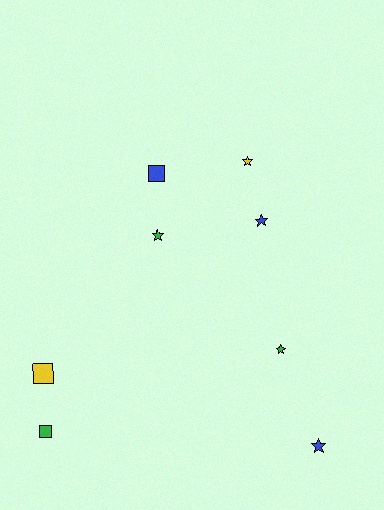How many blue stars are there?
There are 2 blue stars.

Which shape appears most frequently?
Star, with 5 objects.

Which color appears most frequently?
Green, with 3 objects.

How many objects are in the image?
There are 8 objects.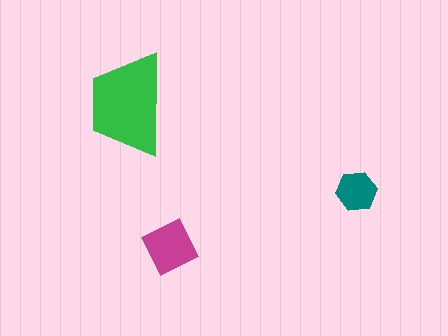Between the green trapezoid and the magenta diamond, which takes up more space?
The green trapezoid.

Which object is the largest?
The green trapezoid.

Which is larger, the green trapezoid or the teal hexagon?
The green trapezoid.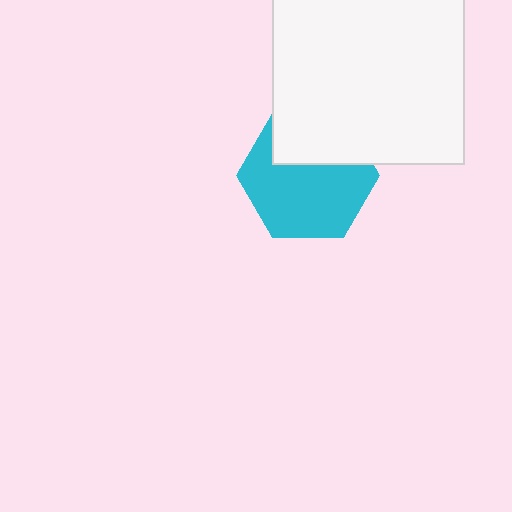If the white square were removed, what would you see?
You would see the complete cyan hexagon.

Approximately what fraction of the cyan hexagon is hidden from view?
Roughly 34% of the cyan hexagon is hidden behind the white square.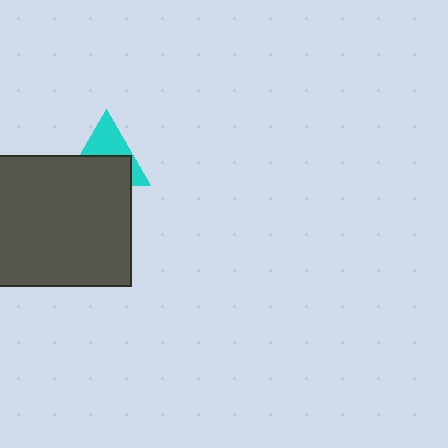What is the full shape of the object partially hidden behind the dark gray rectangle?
The partially hidden object is a cyan triangle.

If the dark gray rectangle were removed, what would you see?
You would see the complete cyan triangle.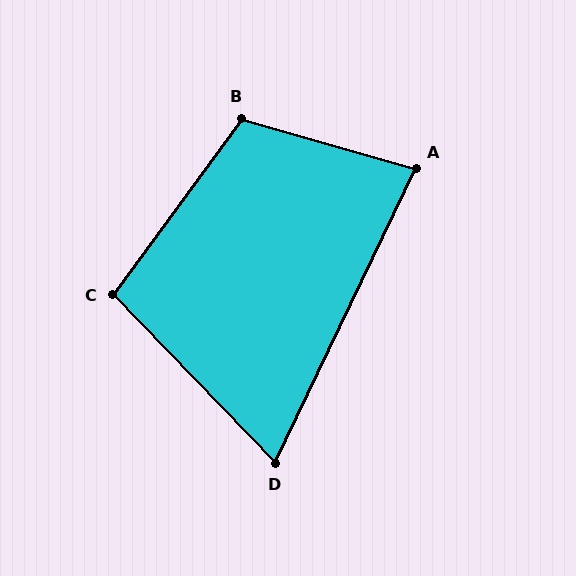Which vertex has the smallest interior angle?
D, at approximately 70 degrees.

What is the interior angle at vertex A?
Approximately 80 degrees (acute).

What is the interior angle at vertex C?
Approximately 100 degrees (obtuse).